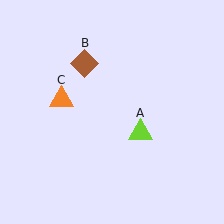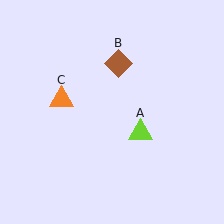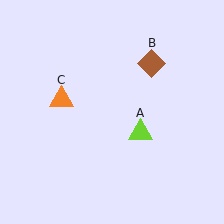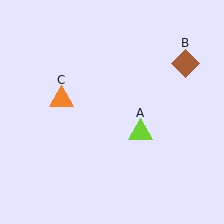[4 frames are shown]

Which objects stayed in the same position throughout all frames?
Lime triangle (object A) and orange triangle (object C) remained stationary.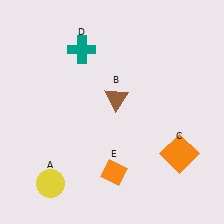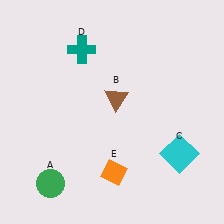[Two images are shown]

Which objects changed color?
A changed from yellow to green. C changed from orange to cyan.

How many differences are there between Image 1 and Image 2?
There are 2 differences between the two images.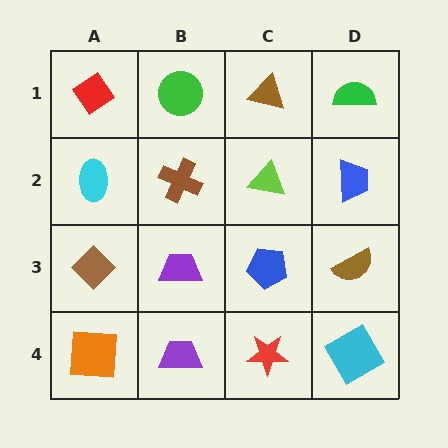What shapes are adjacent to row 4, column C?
A blue pentagon (row 3, column C), a purple trapezoid (row 4, column B), a cyan diamond (row 4, column D).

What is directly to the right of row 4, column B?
A red star.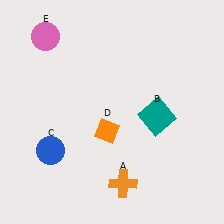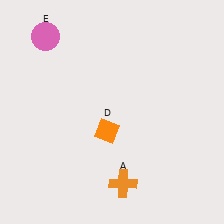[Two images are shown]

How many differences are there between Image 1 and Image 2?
There are 2 differences between the two images.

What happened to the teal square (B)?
The teal square (B) was removed in Image 2. It was in the bottom-right area of Image 1.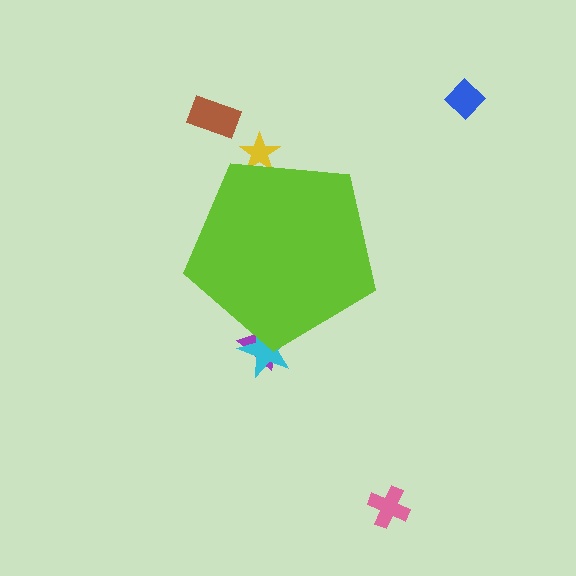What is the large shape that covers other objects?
A lime pentagon.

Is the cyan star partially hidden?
Yes, the cyan star is partially hidden behind the lime pentagon.